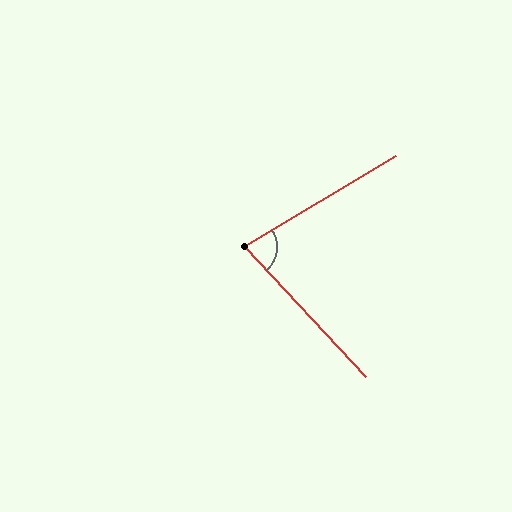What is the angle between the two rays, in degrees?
Approximately 78 degrees.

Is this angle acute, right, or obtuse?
It is acute.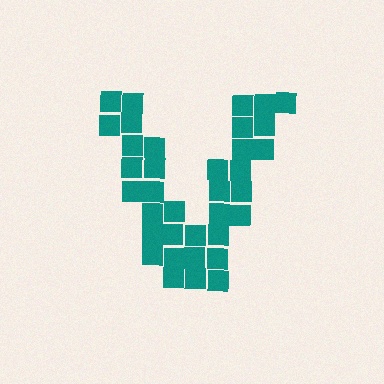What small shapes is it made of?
It is made of small squares.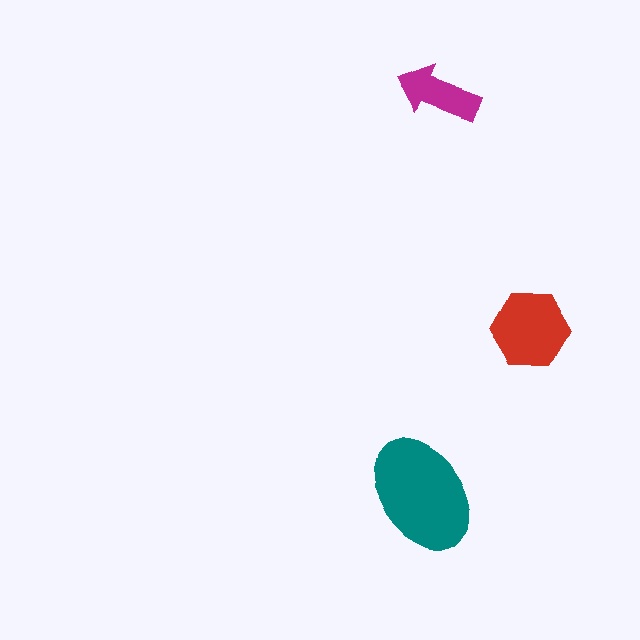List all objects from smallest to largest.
The magenta arrow, the red hexagon, the teal ellipse.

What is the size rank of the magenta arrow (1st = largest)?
3rd.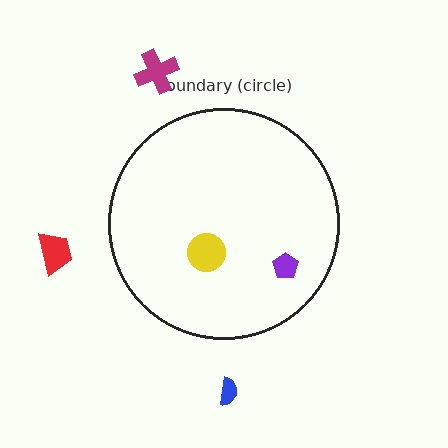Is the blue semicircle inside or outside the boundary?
Outside.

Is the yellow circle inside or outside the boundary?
Inside.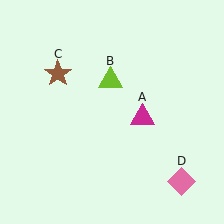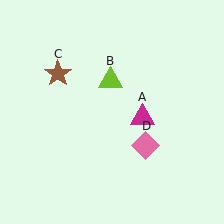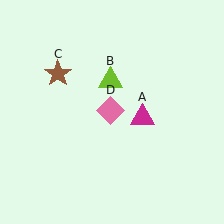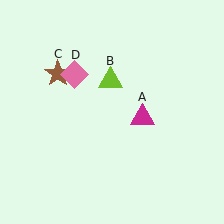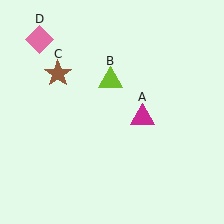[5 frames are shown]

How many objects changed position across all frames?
1 object changed position: pink diamond (object D).